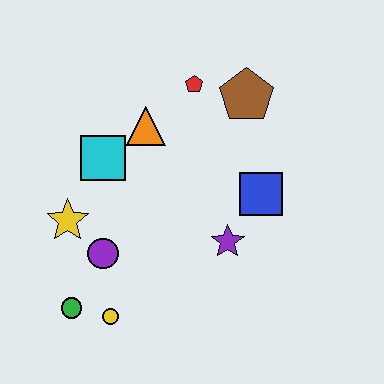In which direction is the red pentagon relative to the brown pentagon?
The red pentagon is to the left of the brown pentagon.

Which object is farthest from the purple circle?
The brown pentagon is farthest from the purple circle.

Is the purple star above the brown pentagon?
No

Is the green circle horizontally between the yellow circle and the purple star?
No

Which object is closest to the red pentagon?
The brown pentagon is closest to the red pentagon.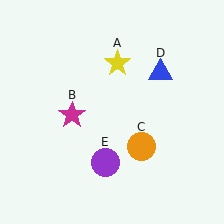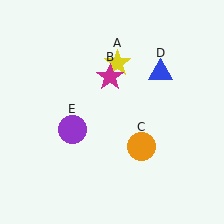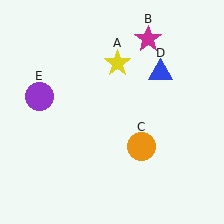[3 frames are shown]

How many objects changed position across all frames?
2 objects changed position: magenta star (object B), purple circle (object E).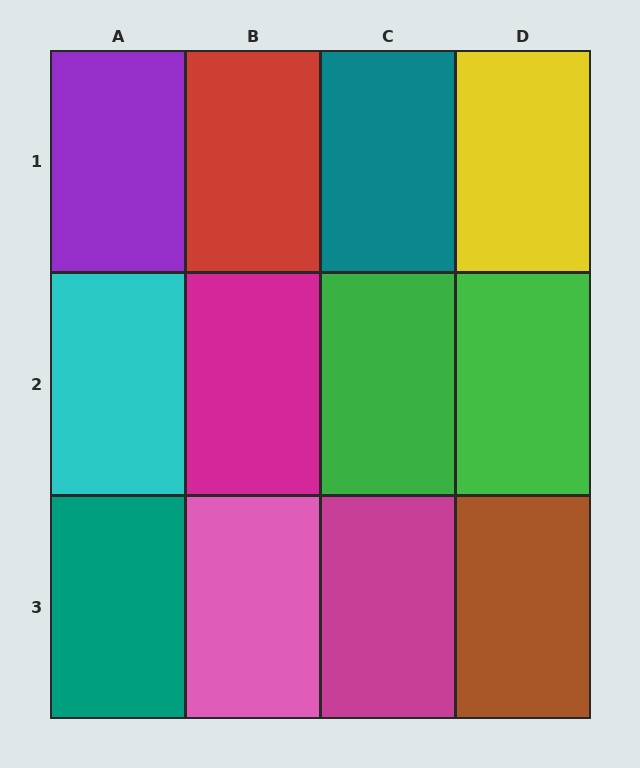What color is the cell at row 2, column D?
Green.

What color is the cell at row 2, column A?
Cyan.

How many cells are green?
2 cells are green.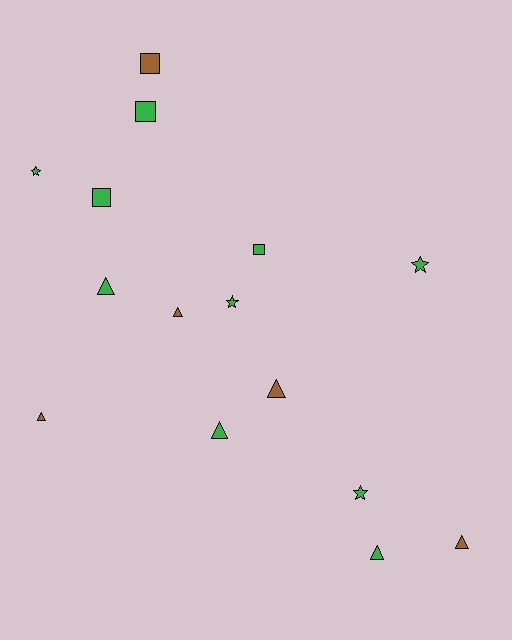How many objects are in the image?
There are 15 objects.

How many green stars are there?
There are 4 green stars.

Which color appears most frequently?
Green, with 10 objects.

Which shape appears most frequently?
Triangle, with 7 objects.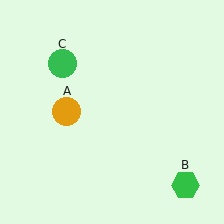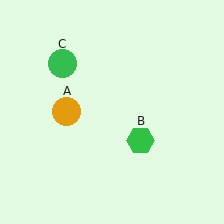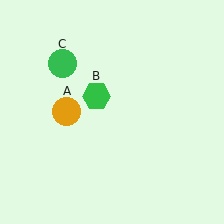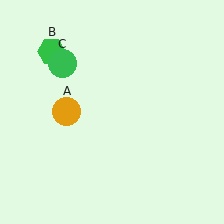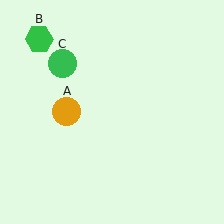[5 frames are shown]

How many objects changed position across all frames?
1 object changed position: green hexagon (object B).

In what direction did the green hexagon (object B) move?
The green hexagon (object B) moved up and to the left.